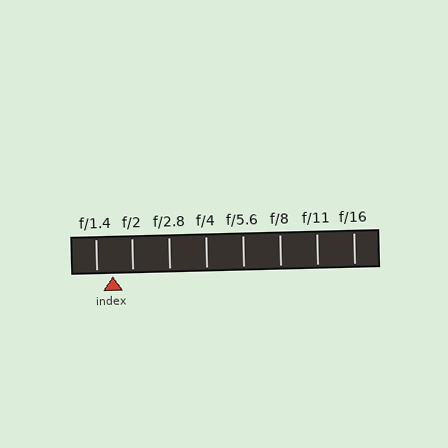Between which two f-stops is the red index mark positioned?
The index mark is between f/1.4 and f/2.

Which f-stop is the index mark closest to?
The index mark is closest to f/1.4.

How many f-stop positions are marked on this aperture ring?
There are 8 f-stop positions marked.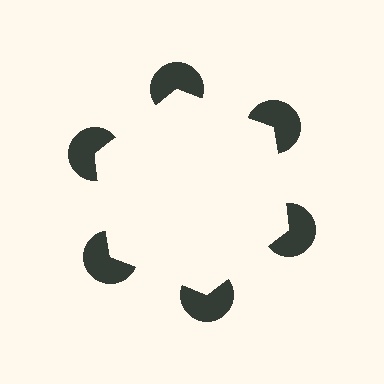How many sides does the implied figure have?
6 sides.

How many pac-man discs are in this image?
There are 6 — one at each vertex of the illusory hexagon.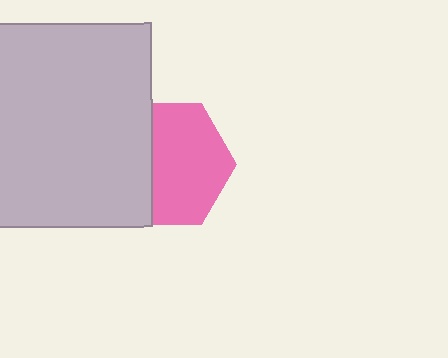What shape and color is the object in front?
The object in front is a light gray square.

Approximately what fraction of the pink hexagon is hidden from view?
Roughly 38% of the pink hexagon is hidden behind the light gray square.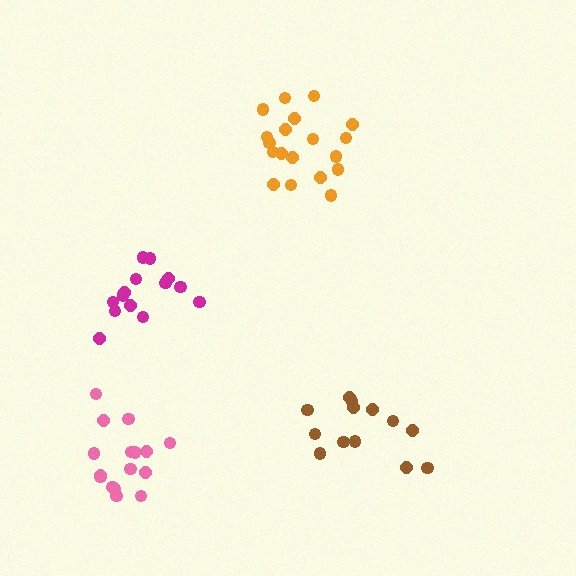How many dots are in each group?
Group 1: 15 dots, Group 2: 16 dots, Group 3: 13 dots, Group 4: 19 dots (63 total).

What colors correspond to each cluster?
The clusters are colored: magenta, pink, brown, orange.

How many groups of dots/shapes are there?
There are 4 groups.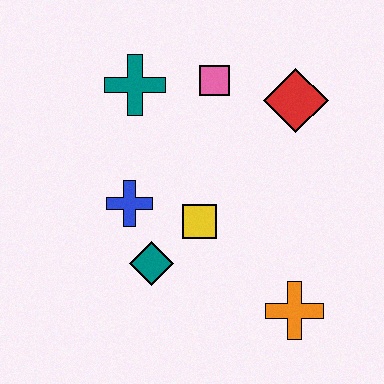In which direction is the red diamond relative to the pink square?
The red diamond is to the right of the pink square.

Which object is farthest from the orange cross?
The teal cross is farthest from the orange cross.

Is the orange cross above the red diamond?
No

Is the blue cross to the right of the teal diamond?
No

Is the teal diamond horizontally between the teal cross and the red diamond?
Yes